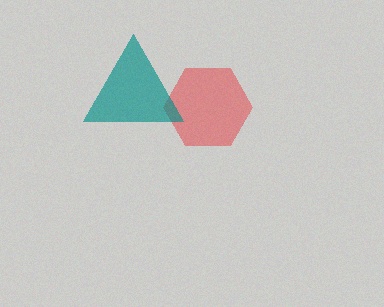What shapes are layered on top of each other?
The layered shapes are: a red hexagon, a teal triangle.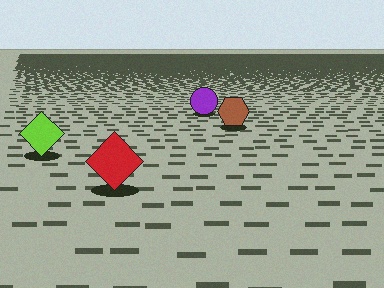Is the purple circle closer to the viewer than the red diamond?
No. The red diamond is closer — you can tell from the texture gradient: the ground texture is coarser near it.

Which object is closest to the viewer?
The red diamond is closest. The texture marks near it are larger and more spread out.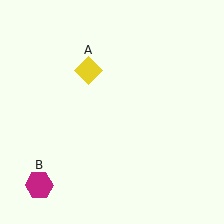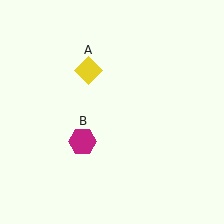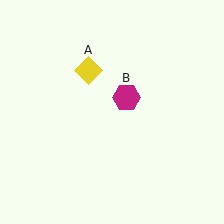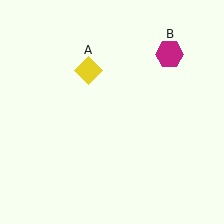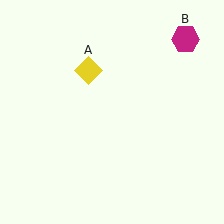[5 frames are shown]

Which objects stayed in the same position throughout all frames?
Yellow diamond (object A) remained stationary.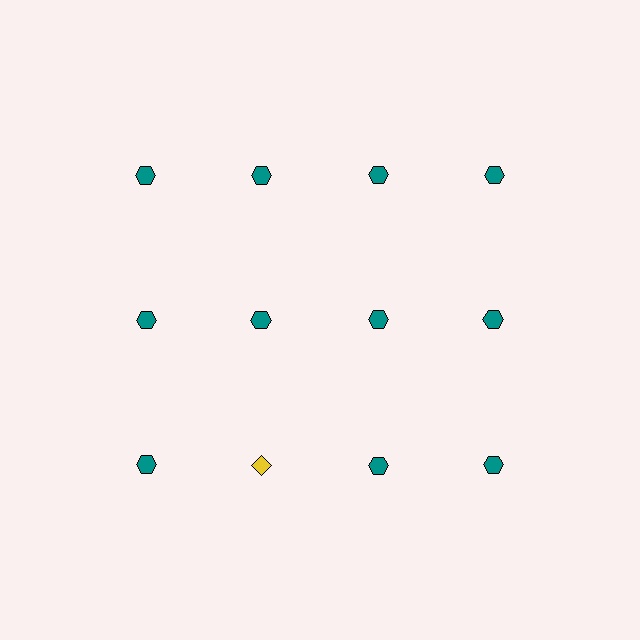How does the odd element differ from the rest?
It differs in both color (yellow instead of teal) and shape (diamond instead of hexagon).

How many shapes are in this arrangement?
There are 12 shapes arranged in a grid pattern.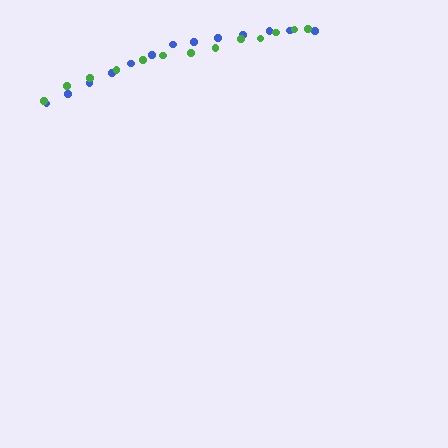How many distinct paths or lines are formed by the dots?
There are 2 distinct paths.